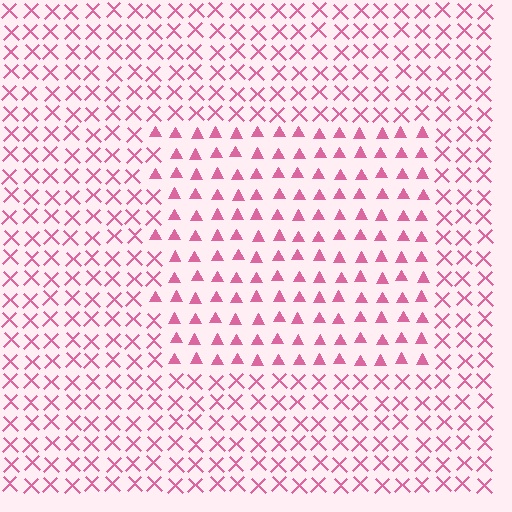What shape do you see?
I see a rectangle.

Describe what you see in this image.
The image is filled with small pink elements arranged in a uniform grid. A rectangle-shaped region contains triangles, while the surrounding area contains X marks. The boundary is defined purely by the change in element shape.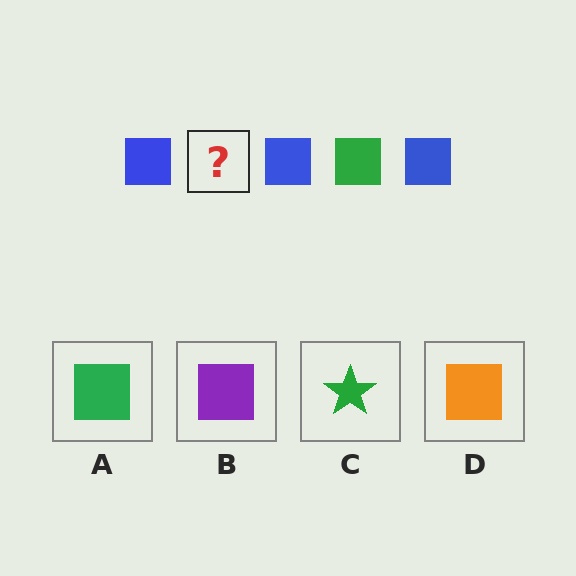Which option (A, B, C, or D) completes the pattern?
A.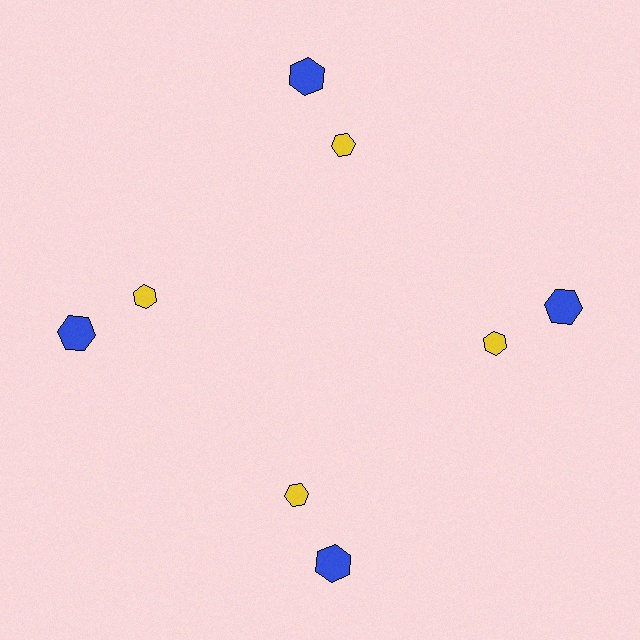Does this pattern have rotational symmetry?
Yes, this pattern has 4-fold rotational symmetry. It looks the same after rotating 90 degrees around the center.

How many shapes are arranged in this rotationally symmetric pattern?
There are 8 shapes, arranged in 4 groups of 2.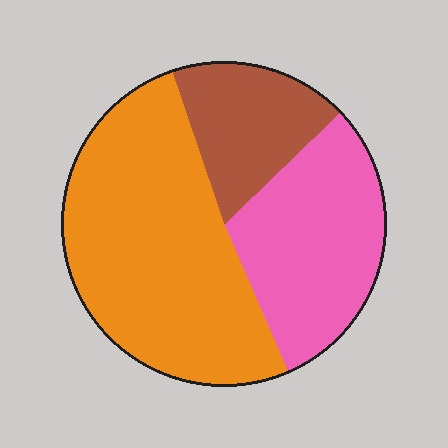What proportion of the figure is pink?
Pink takes up about one third (1/3) of the figure.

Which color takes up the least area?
Brown, at roughly 20%.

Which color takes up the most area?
Orange, at roughly 50%.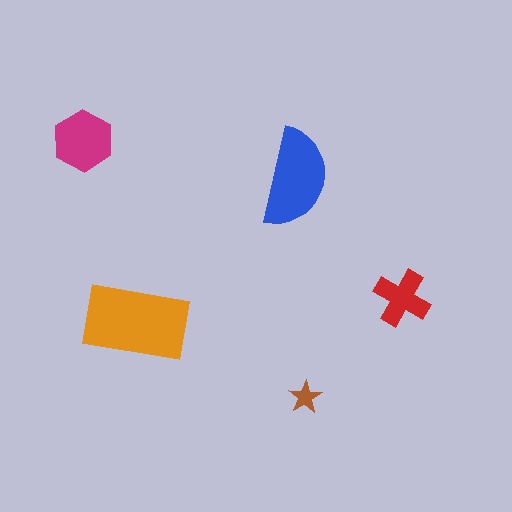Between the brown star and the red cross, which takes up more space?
The red cross.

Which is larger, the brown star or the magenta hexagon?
The magenta hexagon.